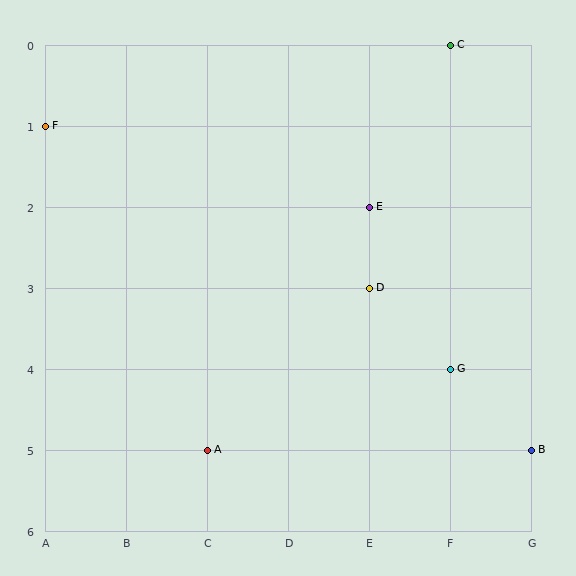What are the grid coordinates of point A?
Point A is at grid coordinates (C, 5).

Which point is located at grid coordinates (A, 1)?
Point F is at (A, 1).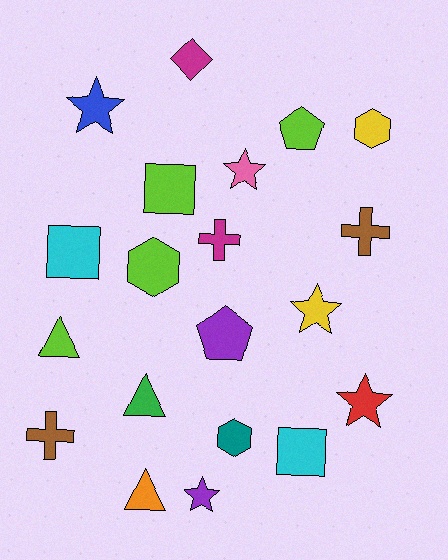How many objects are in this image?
There are 20 objects.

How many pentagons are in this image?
There are 2 pentagons.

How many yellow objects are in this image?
There are 2 yellow objects.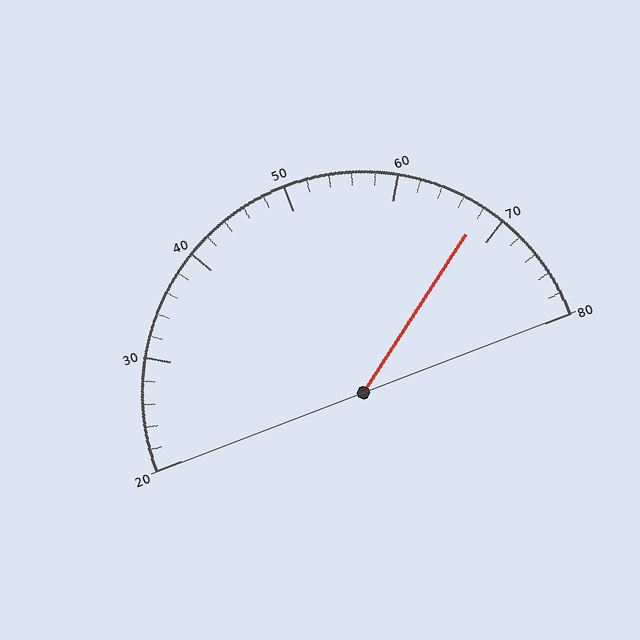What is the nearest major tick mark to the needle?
The nearest major tick mark is 70.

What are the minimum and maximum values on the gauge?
The gauge ranges from 20 to 80.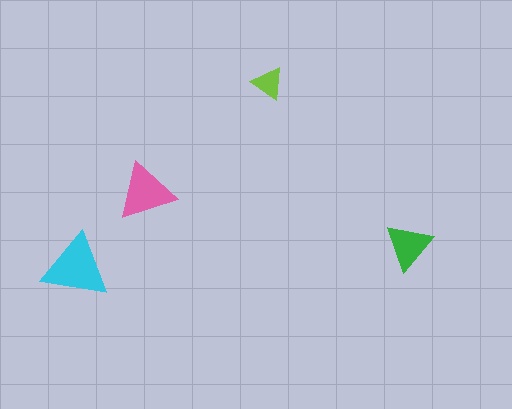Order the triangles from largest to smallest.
the cyan one, the pink one, the green one, the lime one.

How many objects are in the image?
There are 4 objects in the image.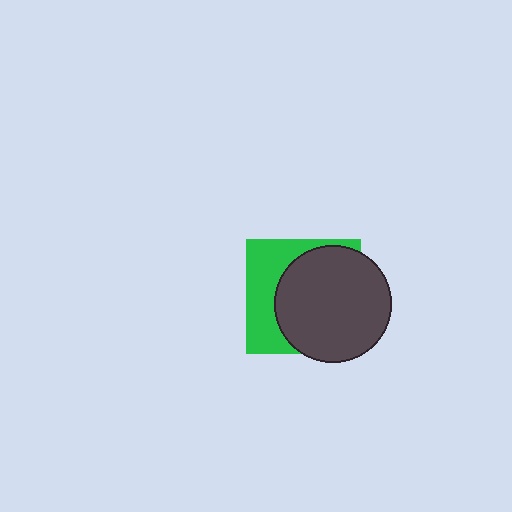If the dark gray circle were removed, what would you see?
You would see the complete green square.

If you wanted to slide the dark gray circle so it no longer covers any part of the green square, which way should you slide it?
Slide it right — that is the most direct way to separate the two shapes.